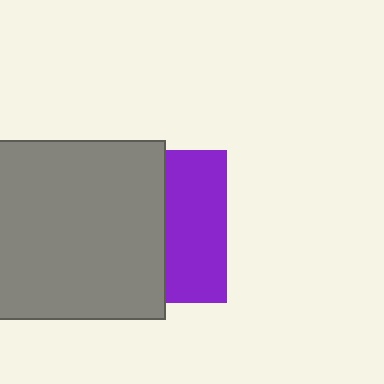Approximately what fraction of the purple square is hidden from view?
Roughly 60% of the purple square is hidden behind the gray rectangle.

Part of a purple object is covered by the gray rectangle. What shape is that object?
It is a square.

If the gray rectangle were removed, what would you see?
You would see the complete purple square.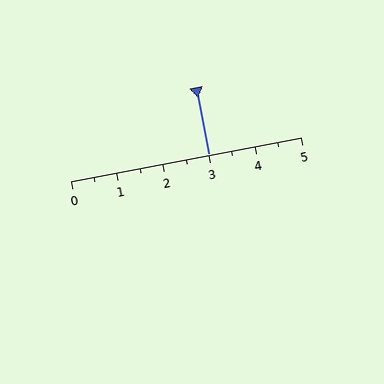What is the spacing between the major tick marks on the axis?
The major ticks are spaced 1 apart.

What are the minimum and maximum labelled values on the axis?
The axis runs from 0 to 5.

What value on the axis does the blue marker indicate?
The marker indicates approximately 3.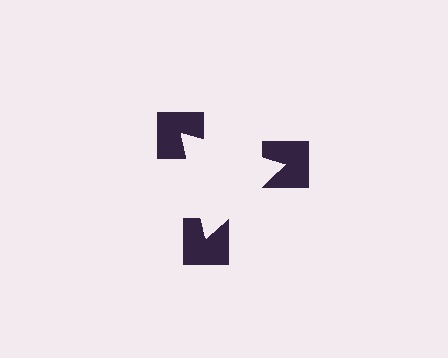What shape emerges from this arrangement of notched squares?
An illusory triangle — its edges are inferred from the aligned wedge cuts in the notched squares, not physically drawn.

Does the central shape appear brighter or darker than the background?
It typically appears slightly brighter than the background, even though no actual brightness change is drawn.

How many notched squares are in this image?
There are 3 — one at each vertex of the illusory triangle.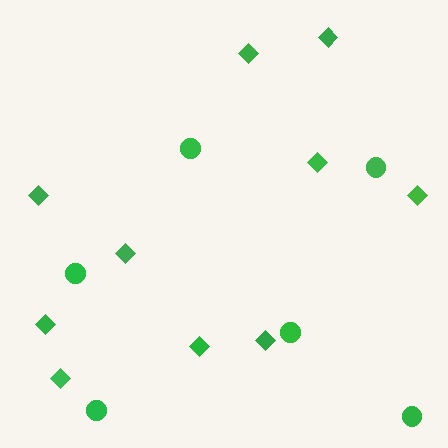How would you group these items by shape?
There are 2 groups: one group of diamonds (10) and one group of circles (6).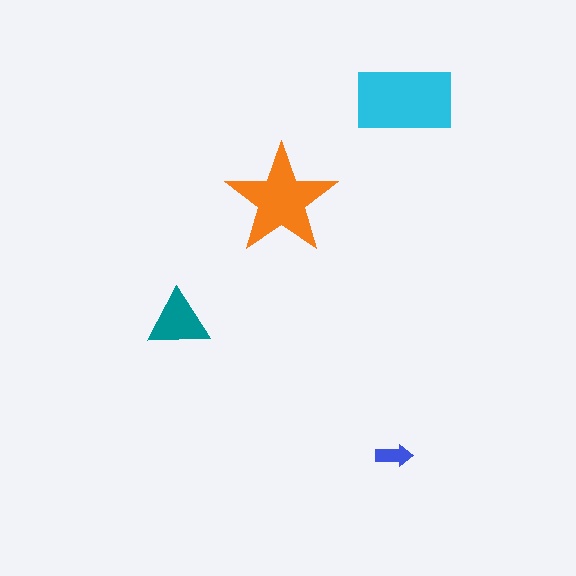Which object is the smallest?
The blue arrow.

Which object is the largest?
The cyan rectangle.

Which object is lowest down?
The blue arrow is bottommost.